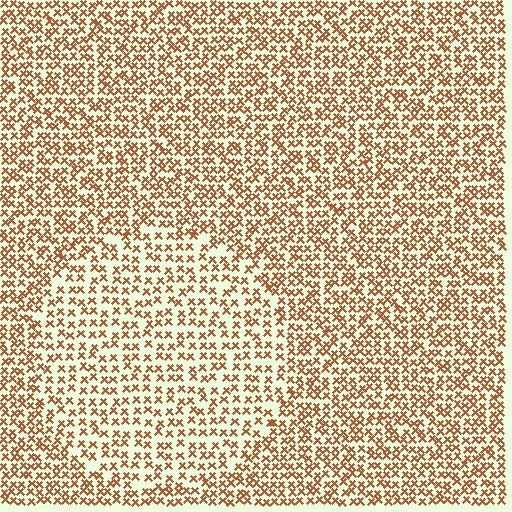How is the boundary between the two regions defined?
The boundary is defined by a change in element density (approximately 1.6x ratio). All elements are the same color, size, and shape.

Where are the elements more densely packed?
The elements are more densely packed outside the circle boundary.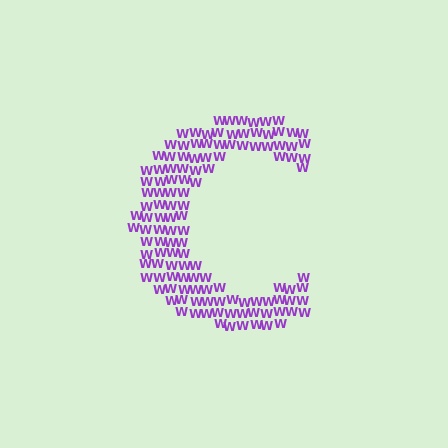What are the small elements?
The small elements are letter W's.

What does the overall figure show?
The overall figure shows the letter C.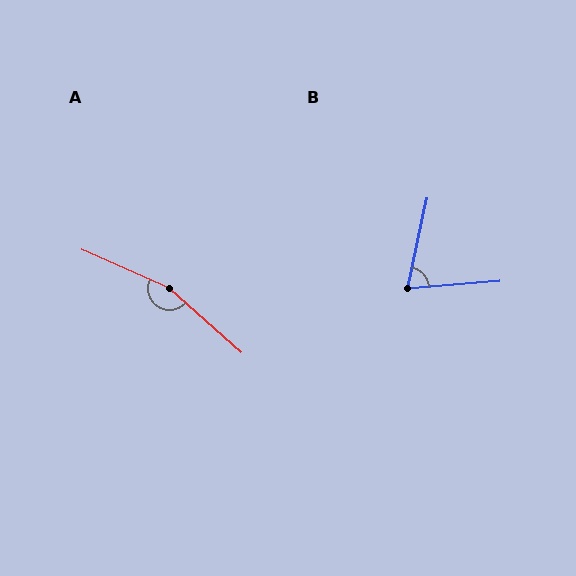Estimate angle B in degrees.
Approximately 73 degrees.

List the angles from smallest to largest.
B (73°), A (162°).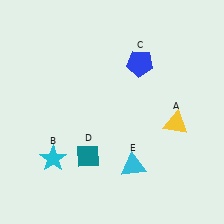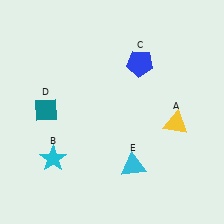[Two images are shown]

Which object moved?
The teal diamond (D) moved up.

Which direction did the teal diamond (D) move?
The teal diamond (D) moved up.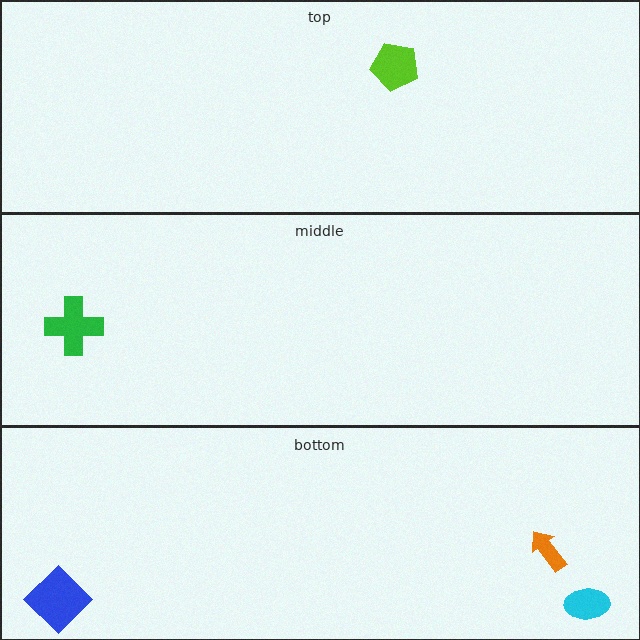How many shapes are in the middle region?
1.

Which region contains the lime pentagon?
The top region.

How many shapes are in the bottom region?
3.